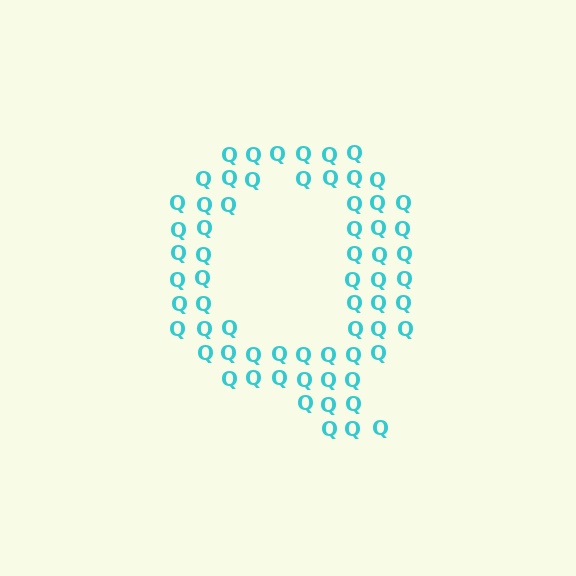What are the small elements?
The small elements are letter Q's.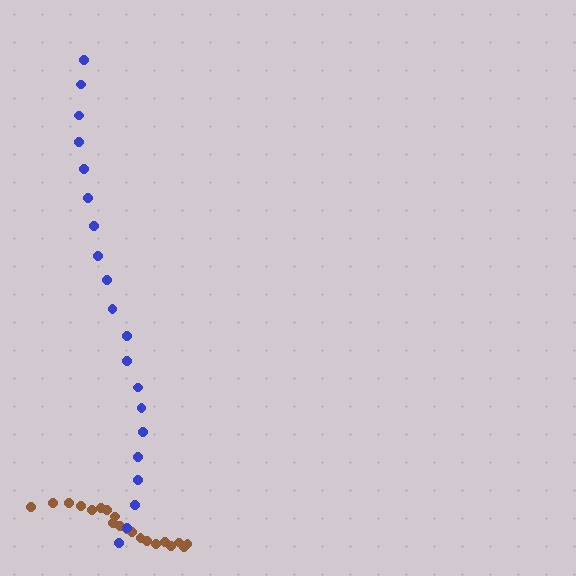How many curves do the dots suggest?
There are 2 distinct paths.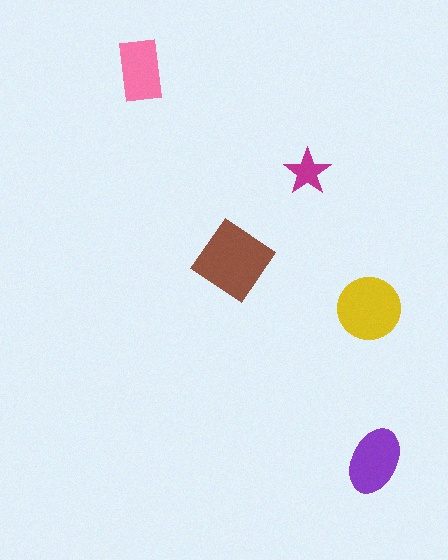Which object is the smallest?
The magenta star.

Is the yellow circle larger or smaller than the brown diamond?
Smaller.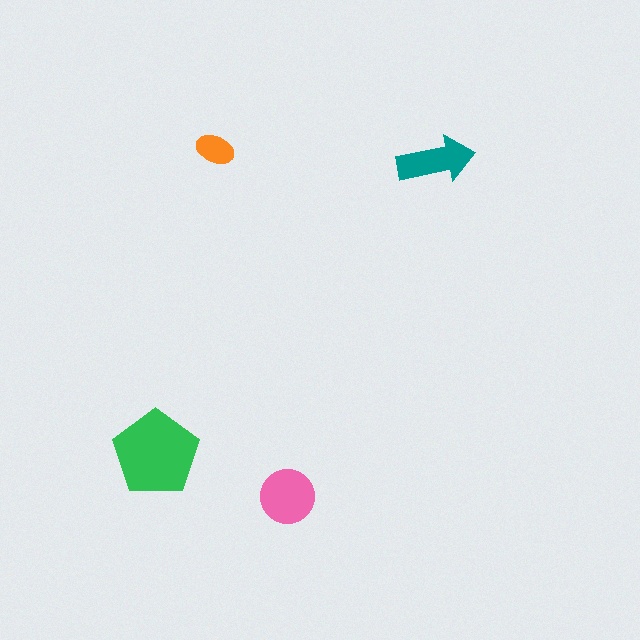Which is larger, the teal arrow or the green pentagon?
The green pentagon.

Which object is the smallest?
The orange ellipse.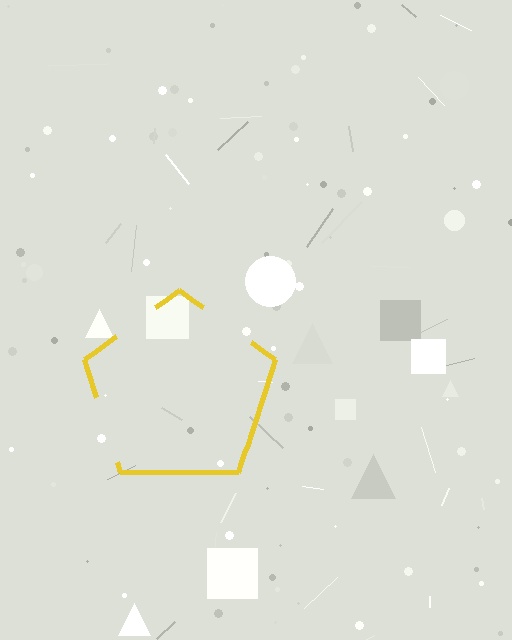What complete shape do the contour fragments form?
The contour fragments form a pentagon.